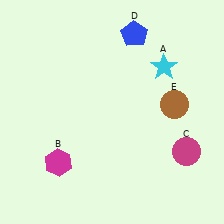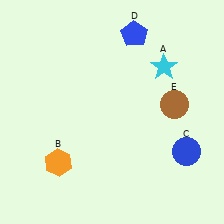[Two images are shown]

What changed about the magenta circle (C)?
In Image 1, C is magenta. In Image 2, it changed to blue.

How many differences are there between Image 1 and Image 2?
There are 2 differences between the two images.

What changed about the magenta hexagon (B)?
In Image 1, B is magenta. In Image 2, it changed to orange.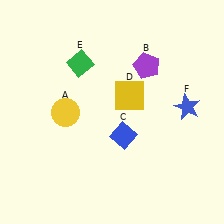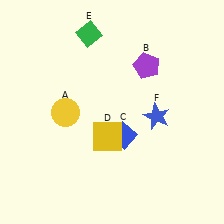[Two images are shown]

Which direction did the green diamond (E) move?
The green diamond (E) moved up.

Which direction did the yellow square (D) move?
The yellow square (D) moved down.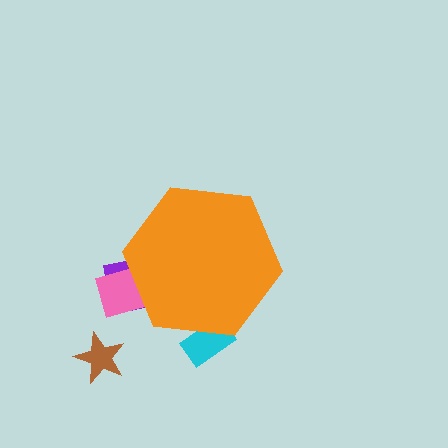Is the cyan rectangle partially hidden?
Yes, the cyan rectangle is partially hidden behind the orange hexagon.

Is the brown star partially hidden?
No, the brown star is fully visible.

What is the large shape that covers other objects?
An orange hexagon.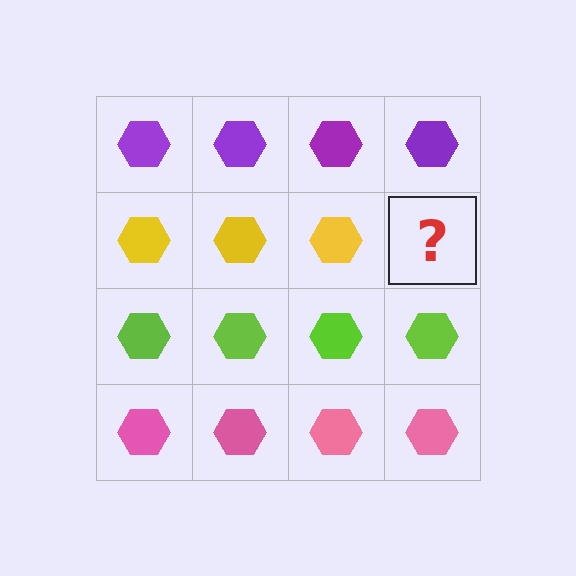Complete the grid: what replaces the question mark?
The question mark should be replaced with a yellow hexagon.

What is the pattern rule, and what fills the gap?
The rule is that each row has a consistent color. The gap should be filled with a yellow hexagon.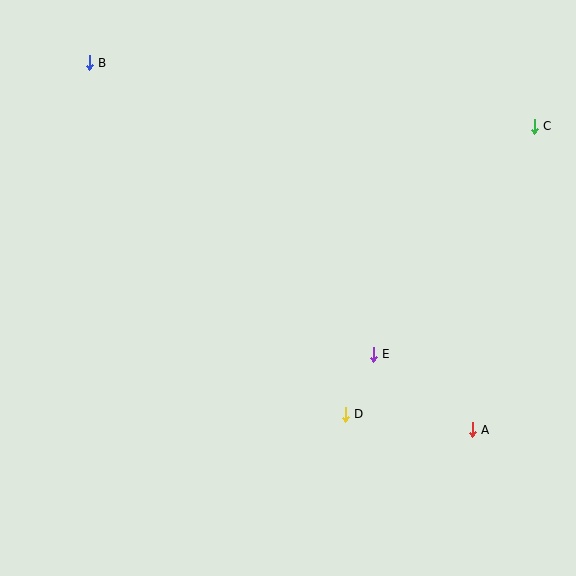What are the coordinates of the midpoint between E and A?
The midpoint between E and A is at (423, 392).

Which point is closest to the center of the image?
Point E at (373, 354) is closest to the center.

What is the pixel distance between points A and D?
The distance between A and D is 128 pixels.